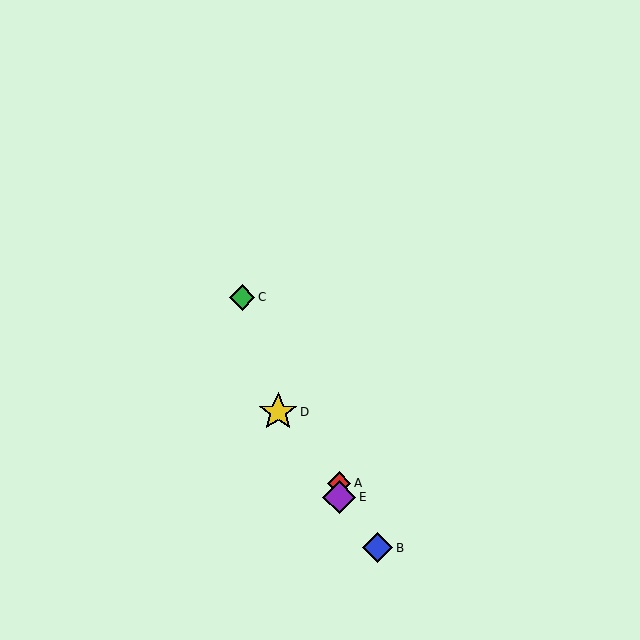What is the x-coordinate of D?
Object D is at x≈278.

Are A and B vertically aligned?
No, A is at x≈339 and B is at x≈378.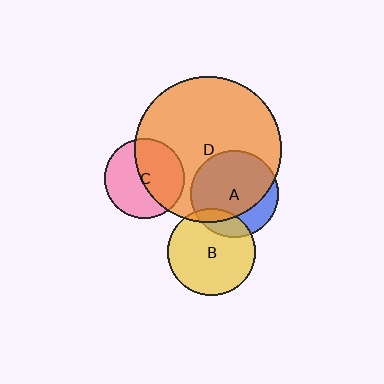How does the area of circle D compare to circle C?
Approximately 3.3 times.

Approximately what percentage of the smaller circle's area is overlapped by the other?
Approximately 75%.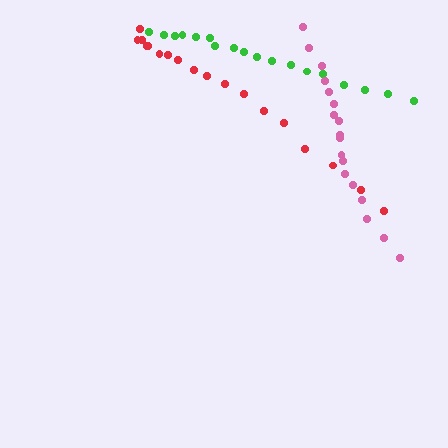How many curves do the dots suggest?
There are 3 distinct paths.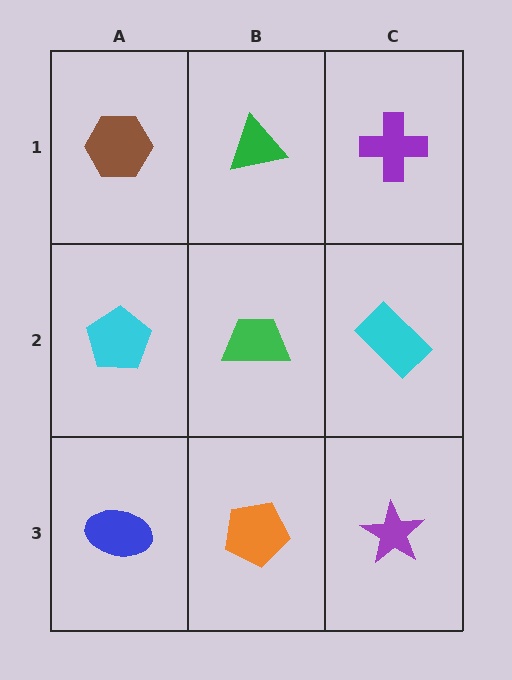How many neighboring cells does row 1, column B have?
3.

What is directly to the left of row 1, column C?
A green triangle.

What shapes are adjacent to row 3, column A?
A cyan pentagon (row 2, column A), an orange pentagon (row 3, column B).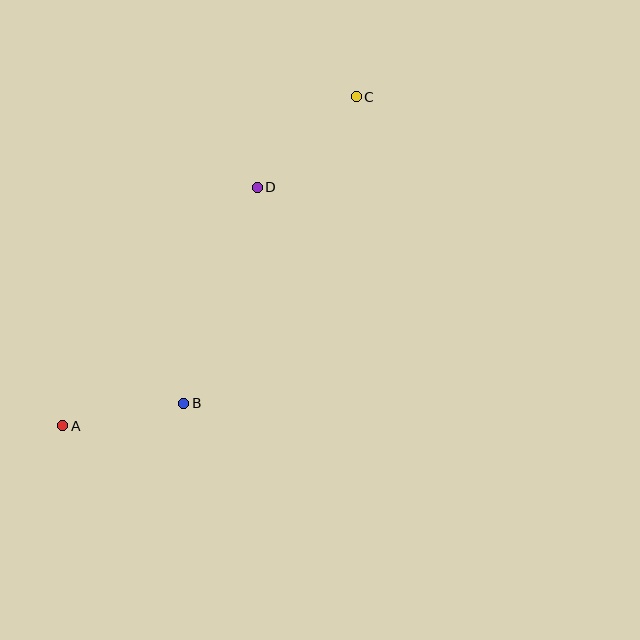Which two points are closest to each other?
Points A and B are closest to each other.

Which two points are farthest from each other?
Points A and C are farthest from each other.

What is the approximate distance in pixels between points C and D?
The distance between C and D is approximately 134 pixels.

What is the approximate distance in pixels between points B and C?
The distance between B and C is approximately 352 pixels.